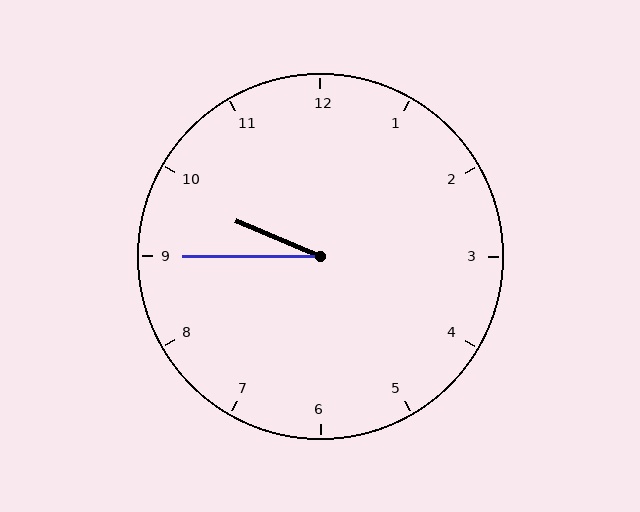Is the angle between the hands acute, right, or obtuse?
It is acute.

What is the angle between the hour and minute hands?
Approximately 22 degrees.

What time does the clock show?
9:45.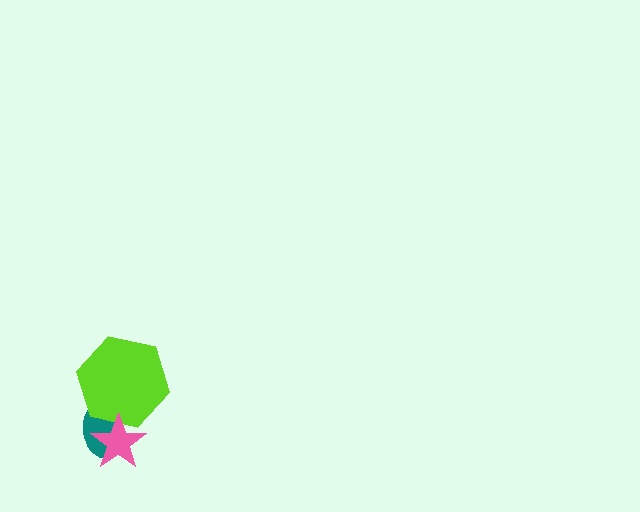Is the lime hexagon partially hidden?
Yes, it is partially covered by another shape.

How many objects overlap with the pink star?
2 objects overlap with the pink star.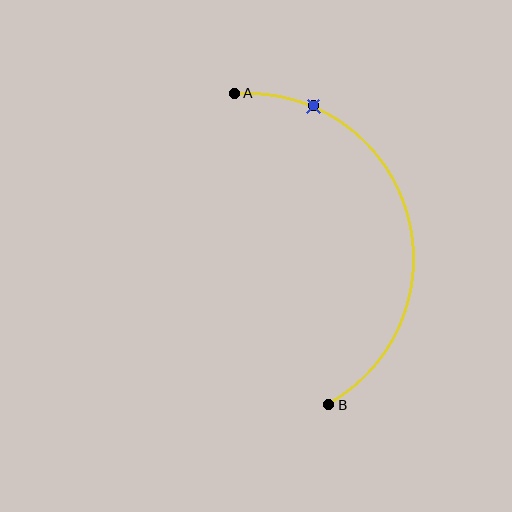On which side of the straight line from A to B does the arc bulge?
The arc bulges to the right of the straight line connecting A and B.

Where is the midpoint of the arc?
The arc midpoint is the point on the curve farthest from the straight line joining A and B. It sits to the right of that line.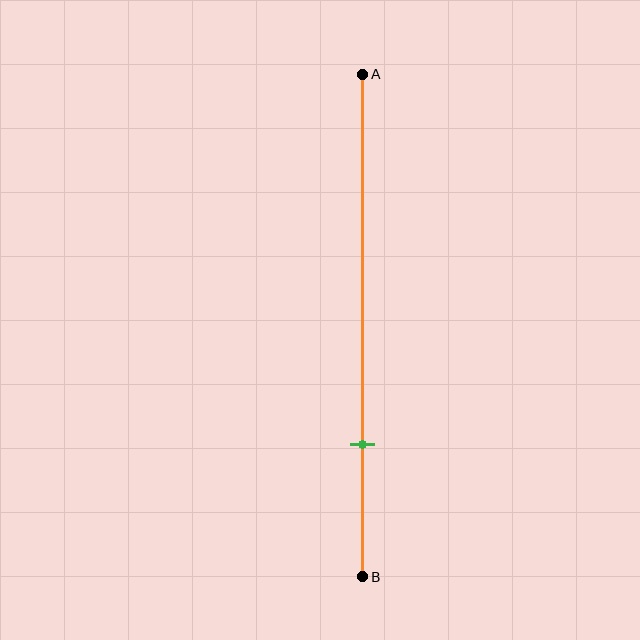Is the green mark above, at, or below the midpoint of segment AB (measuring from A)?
The green mark is below the midpoint of segment AB.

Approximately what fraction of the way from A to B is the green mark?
The green mark is approximately 75% of the way from A to B.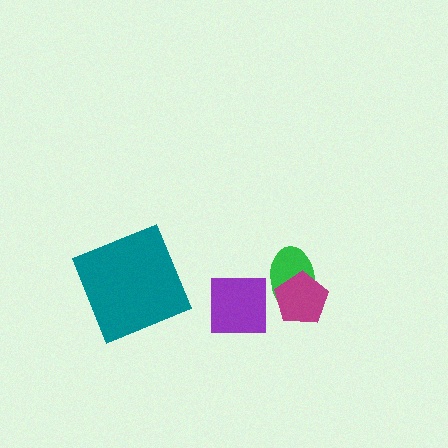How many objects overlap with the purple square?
0 objects overlap with the purple square.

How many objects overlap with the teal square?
0 objects overlap with the teal square.